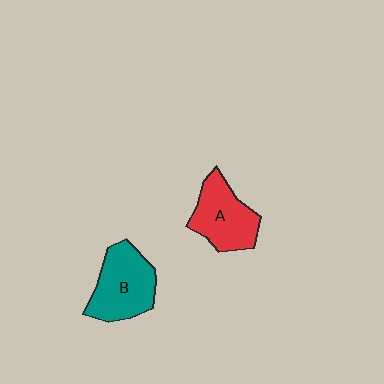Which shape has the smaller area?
Shape A (red).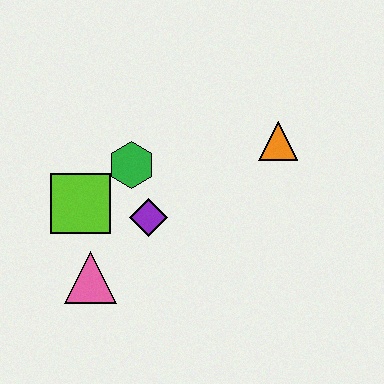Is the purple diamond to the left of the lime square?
No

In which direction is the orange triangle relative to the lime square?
The orange triangle is to the right of the lime square.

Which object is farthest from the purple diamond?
The orange triangle is farthest from the purple diamond.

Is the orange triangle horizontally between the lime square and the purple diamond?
No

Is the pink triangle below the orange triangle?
Yes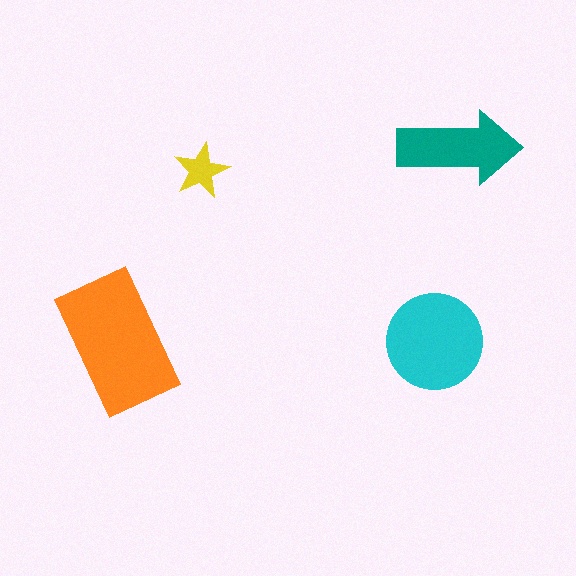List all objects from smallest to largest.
The yellow star, the teal arrow, the cyan circle, the orange rectangle.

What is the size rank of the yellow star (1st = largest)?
4th.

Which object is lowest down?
The orange rectangle is bottommost.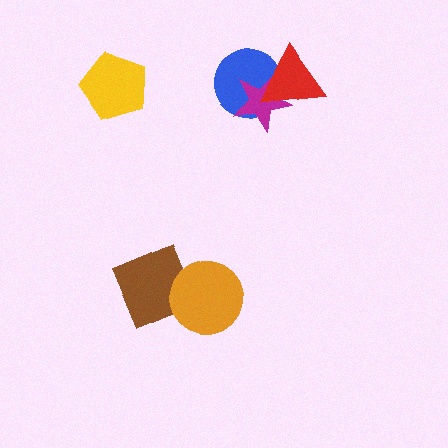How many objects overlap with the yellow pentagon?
0 objects overlap with the yellow pentagon.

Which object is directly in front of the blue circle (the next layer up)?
The magenta star is directly in front of the blue circle.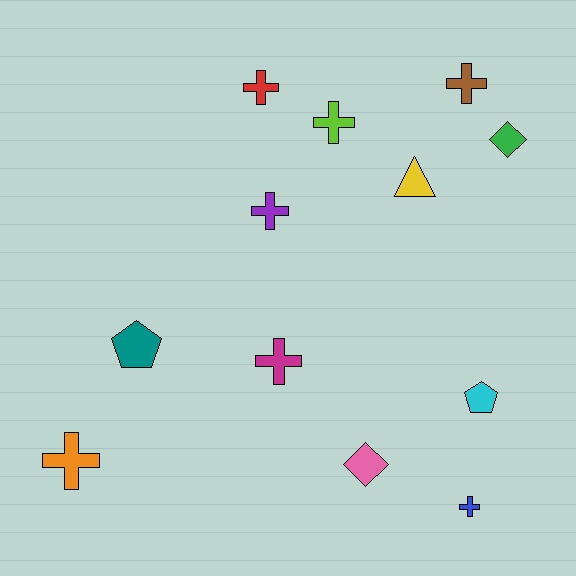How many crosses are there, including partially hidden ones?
There are 7 crosses.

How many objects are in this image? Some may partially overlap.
There are 12 objects.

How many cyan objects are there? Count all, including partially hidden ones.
There is 1 cyan object.